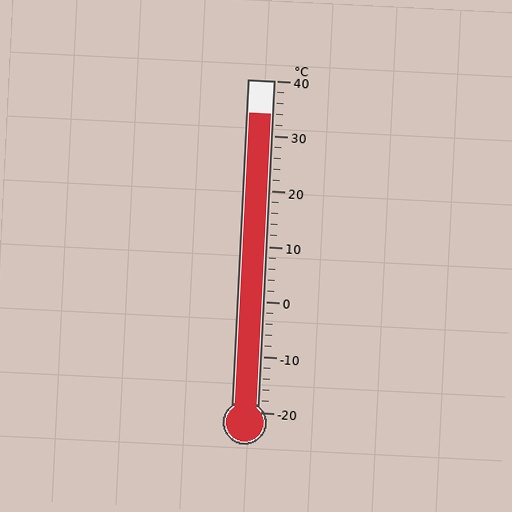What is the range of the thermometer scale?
The thermometer scale ranges from -20°C to 40°C.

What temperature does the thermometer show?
The thermometer shows approximately 34°C.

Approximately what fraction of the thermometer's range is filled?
The thermometer is filled to approximately 90% of its range.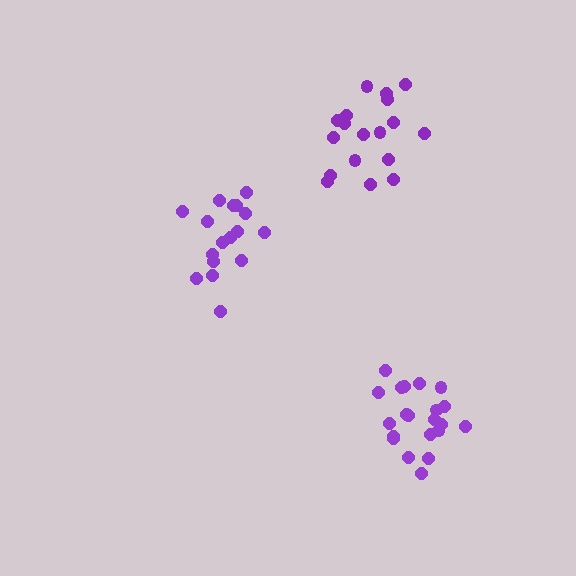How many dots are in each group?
Group 1: 18 dots, Group 2: 21 dots, Group 3: 17 dots (56 total).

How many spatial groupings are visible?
There are 3 spatial groupings.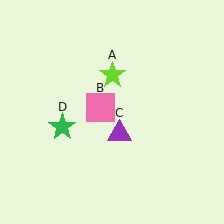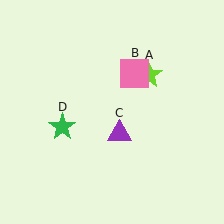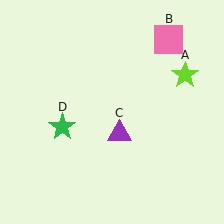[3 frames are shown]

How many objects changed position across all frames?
2 objects changed position: lime star (object A), pink square (object B).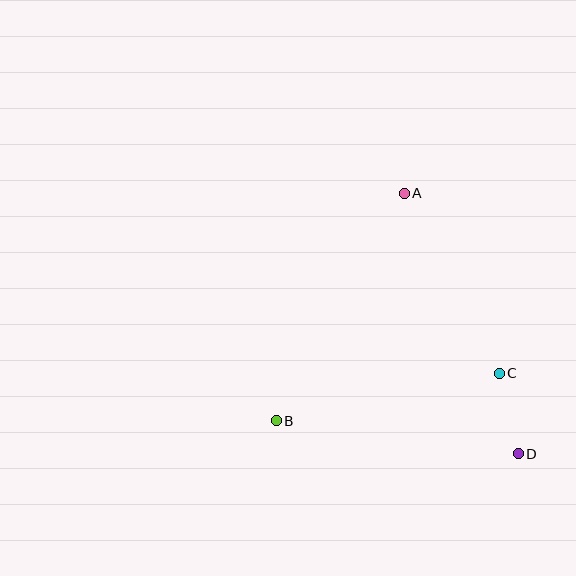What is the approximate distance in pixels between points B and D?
The distance between B and D is approximately 244 pixels.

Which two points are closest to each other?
Points C and D are closest to each other.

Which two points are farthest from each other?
Points A and D are farthest from each other.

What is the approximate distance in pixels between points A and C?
The distance between A and C is approximately 204 pixels.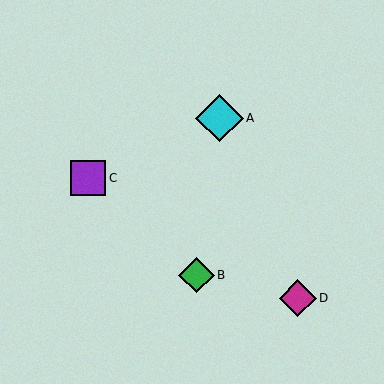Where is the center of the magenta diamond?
The center of the magenta diamond is at (298, 298).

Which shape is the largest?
The cyan diamond (labeled A) is the largest.